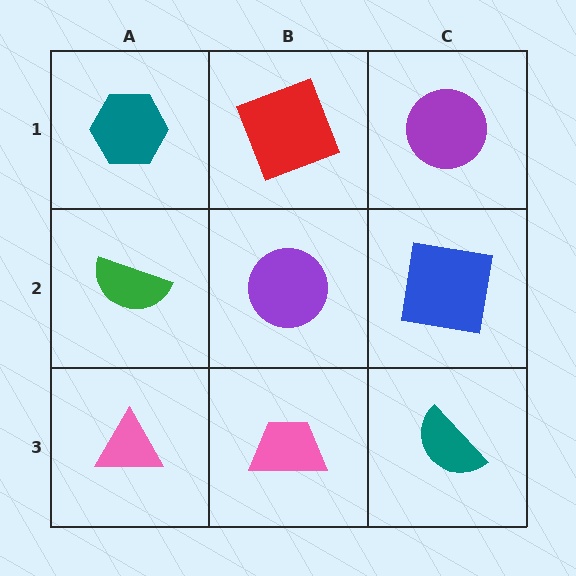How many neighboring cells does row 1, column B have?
3.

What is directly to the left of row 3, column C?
A pink trapezoid.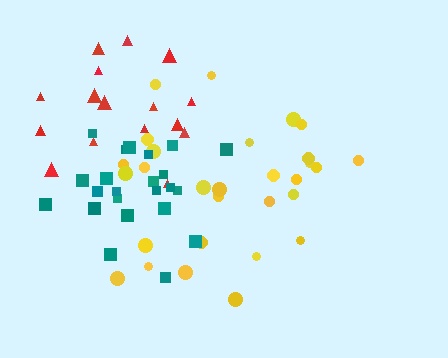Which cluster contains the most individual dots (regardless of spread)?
Yellow (30).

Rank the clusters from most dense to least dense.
teal, yellow, red.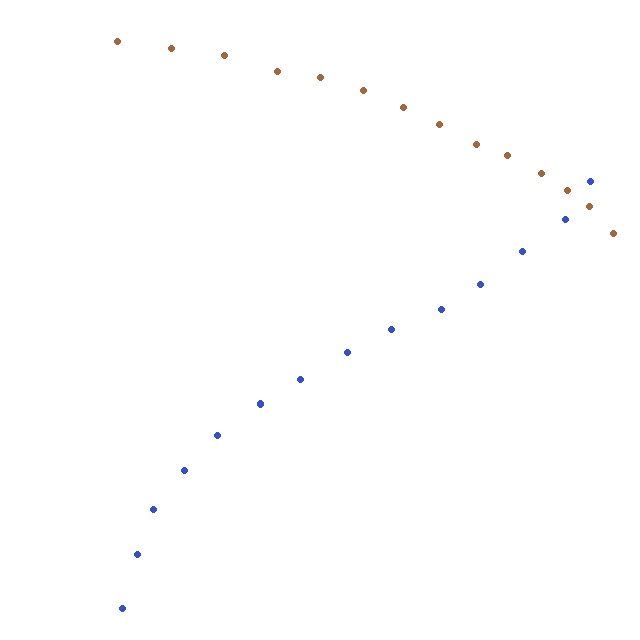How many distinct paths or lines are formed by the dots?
There are 2 distinct paths.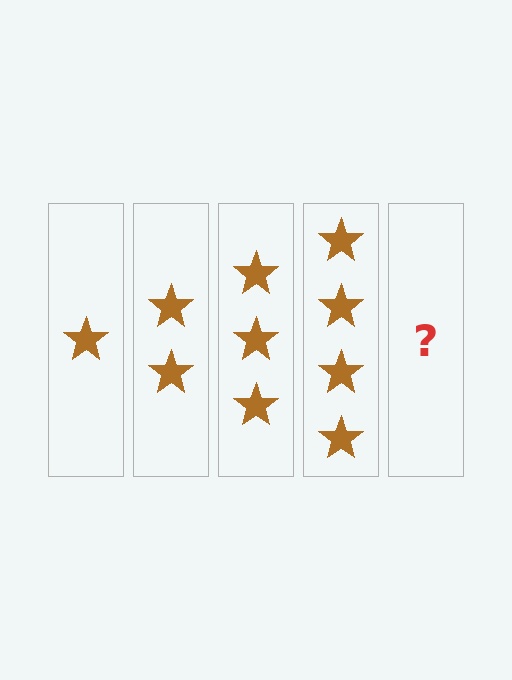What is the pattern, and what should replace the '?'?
The pattern is that each step adds one more star. The '?' should be 5 stars.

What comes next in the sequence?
The next element should be 5 stars.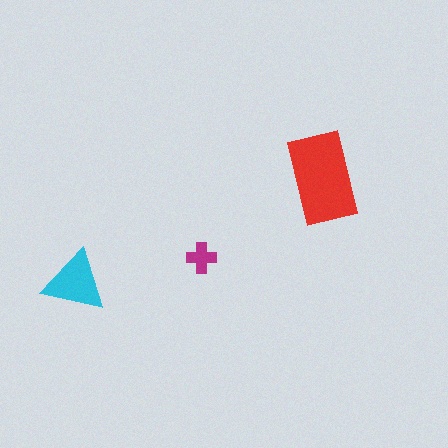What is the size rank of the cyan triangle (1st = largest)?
2nd.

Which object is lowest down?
The cyan triangle is bottommost.